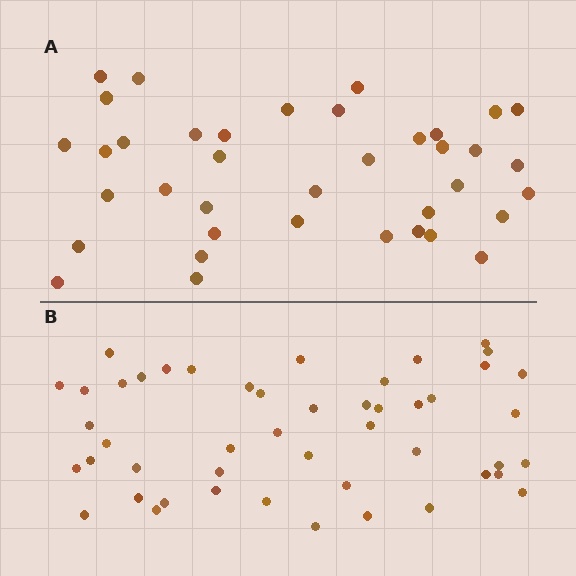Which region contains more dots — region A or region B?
Region B (the bottom region) has more dots.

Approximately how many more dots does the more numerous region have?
Region B has roughly 10 or so more dots than region A.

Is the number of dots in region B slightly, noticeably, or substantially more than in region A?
Region B has noticeably more, but not dramatically so. The ratio is roughly 1.3 to 1.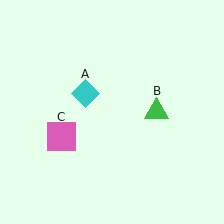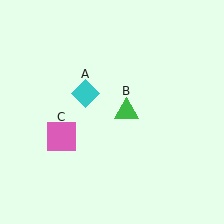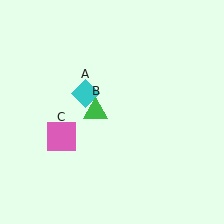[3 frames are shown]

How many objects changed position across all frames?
1 object changed position: green triangle (object B).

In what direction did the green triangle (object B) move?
The green triangle (object B) moved left.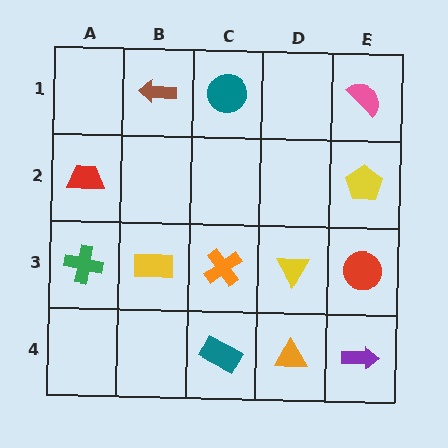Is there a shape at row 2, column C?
No, that cell is empty.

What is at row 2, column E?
A yellow pentagon.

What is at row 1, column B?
A brown arrow.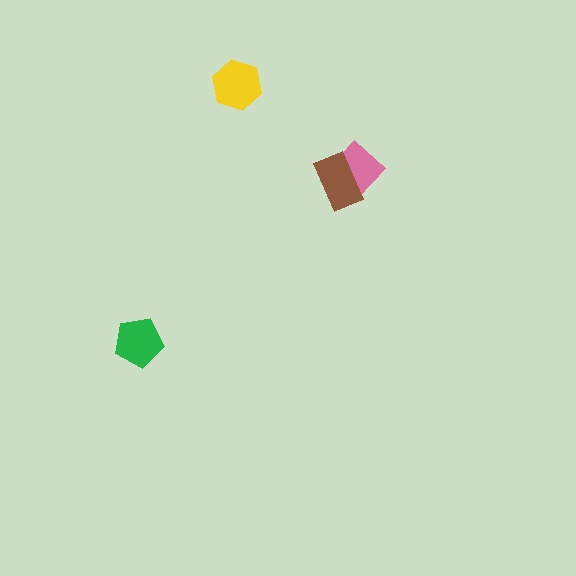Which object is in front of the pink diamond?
The brown rectangle is in front of the pink diamond.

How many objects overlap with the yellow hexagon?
0 objects overlap with the yellow hexagon.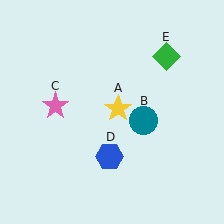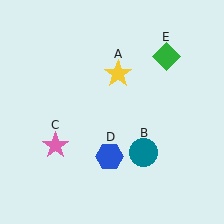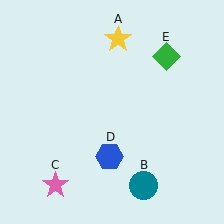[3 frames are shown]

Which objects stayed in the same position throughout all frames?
Blue hexagon (object D) and green diamond (object E) remained stationary.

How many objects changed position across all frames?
3 objects changed position: yellow star (object A), teal circle (object B), pink star (object C).